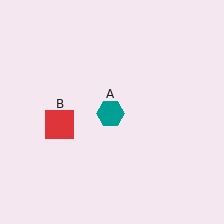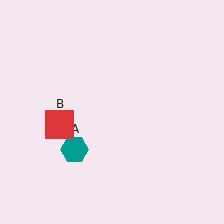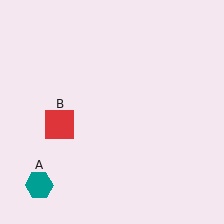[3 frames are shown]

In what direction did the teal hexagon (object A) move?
The teal hexagon (object A) moved down and to the left.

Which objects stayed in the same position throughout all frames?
Red square (object B) remained stationary.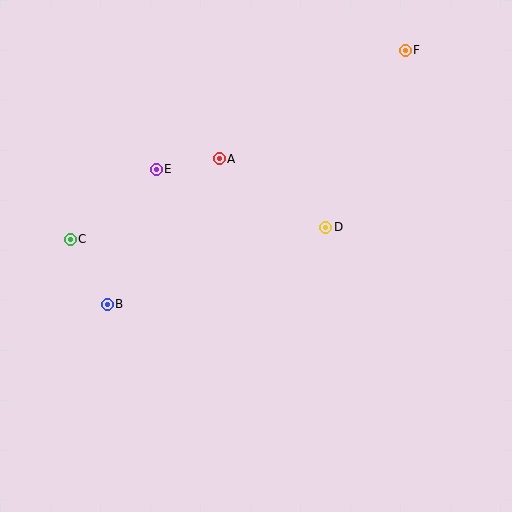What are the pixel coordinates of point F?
Point F is at (405, 50).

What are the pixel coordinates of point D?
Point D is at (326, 227).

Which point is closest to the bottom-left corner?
Point B is closest to the bottom-left corner.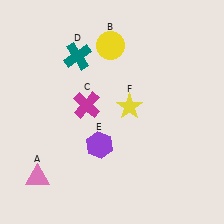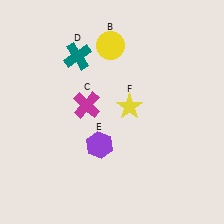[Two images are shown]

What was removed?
The pink triangle (A) was removed in Image 2.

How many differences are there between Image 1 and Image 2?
There is 1 difference between the two images.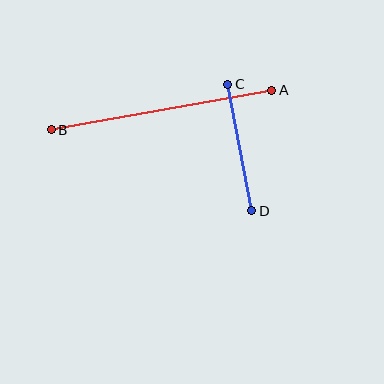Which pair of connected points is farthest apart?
Points A and B are farthest apart.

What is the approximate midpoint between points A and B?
The midpoint is at approximately (161, 110) pixels.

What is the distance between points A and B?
The distance is approximately 224 pixels.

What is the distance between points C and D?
The distance is approximately 128 pixels.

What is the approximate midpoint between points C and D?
The midpoint is at approximately (240, 148) pixels.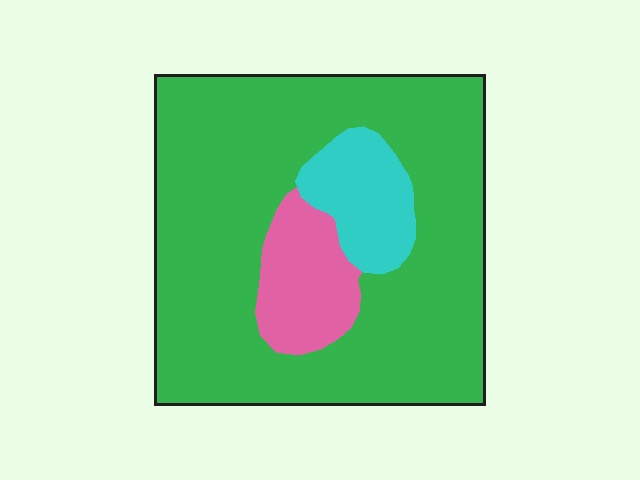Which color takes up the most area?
Green, at roughly 80%.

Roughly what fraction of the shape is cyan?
Cyan takes up less than a sixth of the shape.